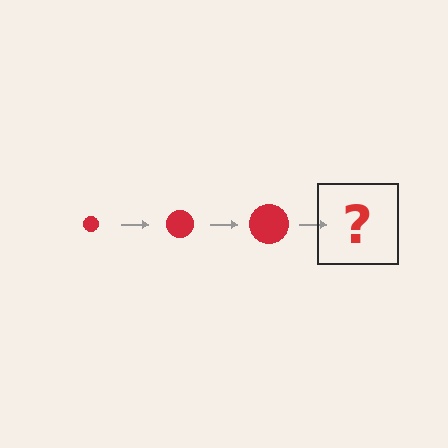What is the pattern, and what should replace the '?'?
The pattern is that the circle gets progressively larger each step. The '?' should be a red circle, larger than the previous one.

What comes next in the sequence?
The next element should be a red circle, larger than the previous one.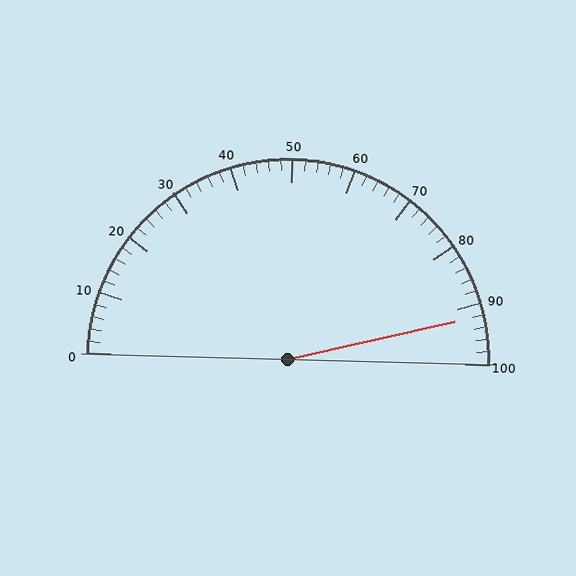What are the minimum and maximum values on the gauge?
The gauge ranges from 0 to 100.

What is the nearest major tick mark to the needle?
The nearest major tick mark is 90.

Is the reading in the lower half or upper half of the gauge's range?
The reading is in the upper half of the range (0 to 100).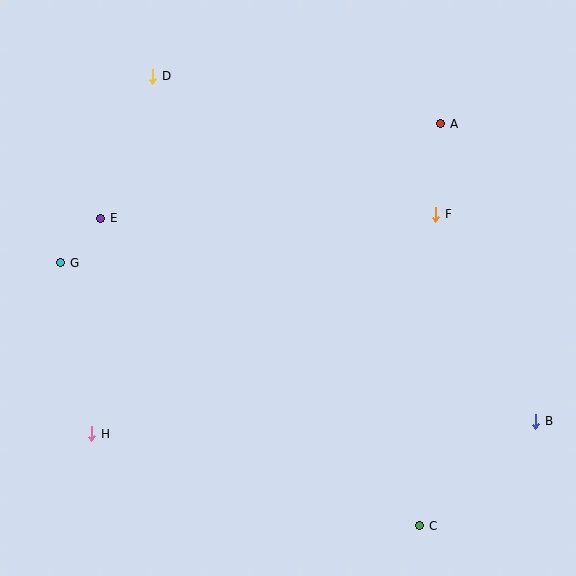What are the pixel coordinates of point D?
Point D is at (153, 76).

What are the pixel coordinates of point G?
Point G is at (61, 263).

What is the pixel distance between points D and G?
The distance between D and G is 208 pixels.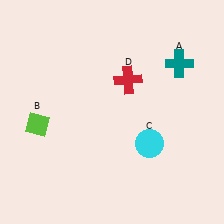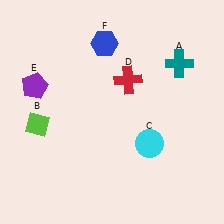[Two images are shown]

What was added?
A purple pentagon (E), a blue hexagon (F) were added in Image 2.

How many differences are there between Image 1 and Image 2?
There are 2 differences between the two images.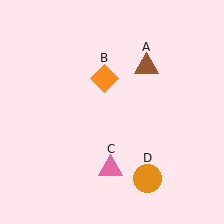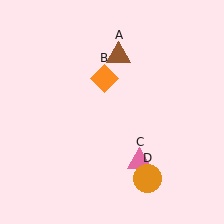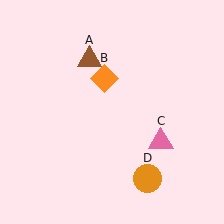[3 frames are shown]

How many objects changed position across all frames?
2 objects changed position: brown triangle (object A), pink triangle (object C).